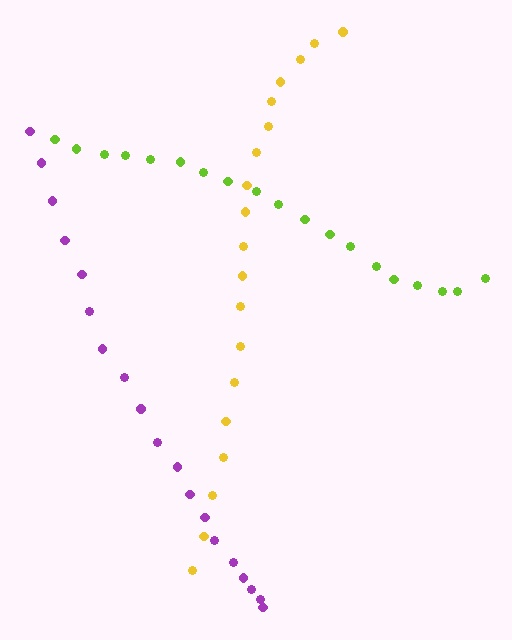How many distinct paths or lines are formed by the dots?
There are 3 distinct paths.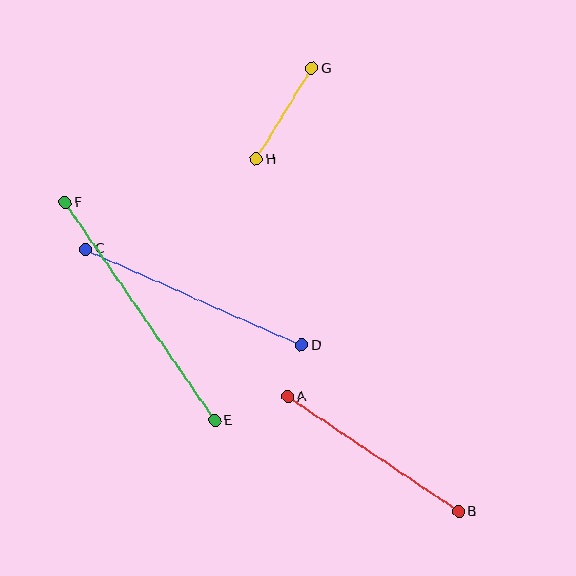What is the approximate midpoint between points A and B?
The midpoint is at approximately (373, 454) pixels.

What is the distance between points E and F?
The distance is approximately 264 pixels.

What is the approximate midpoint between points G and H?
The midpoint is at approximately (284, 114) pixels.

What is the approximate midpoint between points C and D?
The midpoint is at approximately (194, 297) pixels.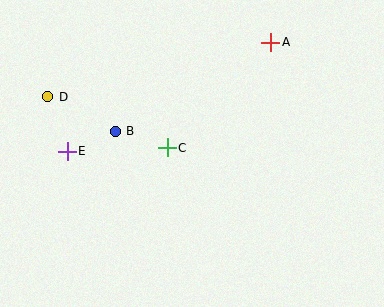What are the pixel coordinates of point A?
Point A is at (271, 42).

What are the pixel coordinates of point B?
Point B is at (115, 131).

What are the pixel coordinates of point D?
Point D is at (48, 97).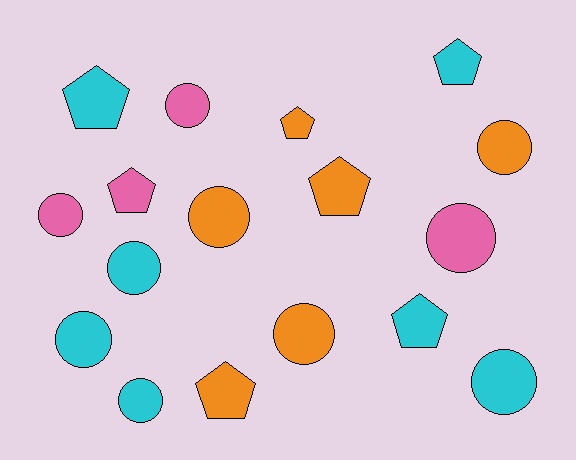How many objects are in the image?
There are 17 objects.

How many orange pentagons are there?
There are 3 orange pentagons.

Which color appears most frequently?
Cyan, with 7 objects.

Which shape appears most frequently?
Circle, with 10 objects.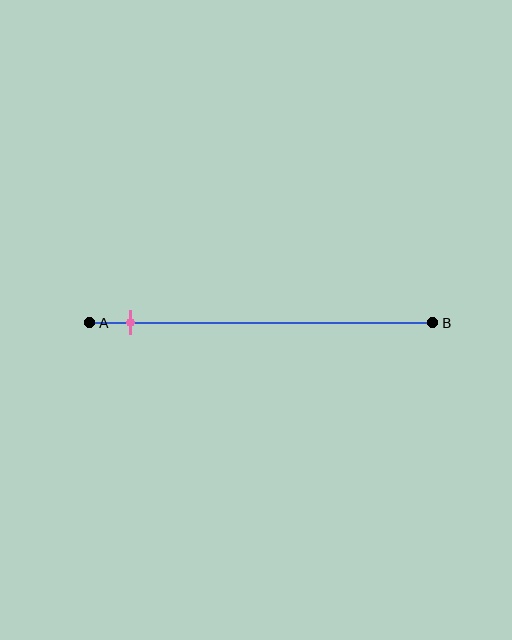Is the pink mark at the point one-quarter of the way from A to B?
No, the mark is at about 10% from A, not at the 25% one-quarter point.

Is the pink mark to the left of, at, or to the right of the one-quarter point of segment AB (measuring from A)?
The pink mark is to the left of the one-quarter point of segment AB.